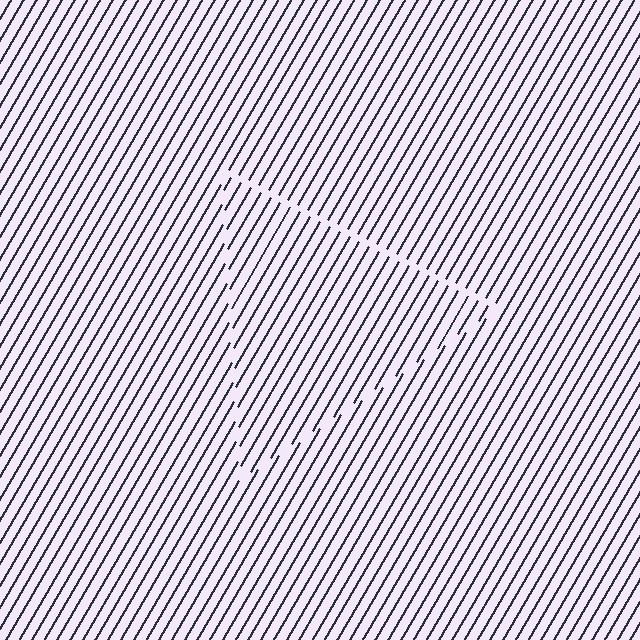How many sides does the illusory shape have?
3 sides — the line-ends trace a triangle.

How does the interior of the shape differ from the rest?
The interior of the shape contains the same grating, shifted by half a period — the contour is defined by the phase discontinuity where line-ends from the inner and outer gratings abut.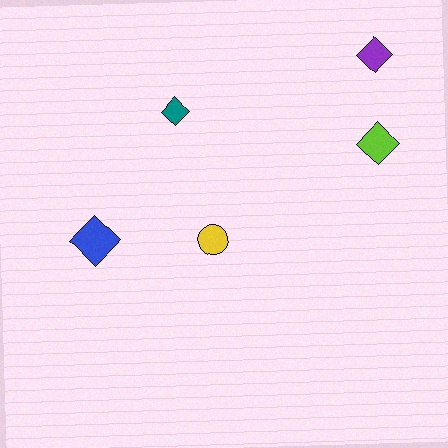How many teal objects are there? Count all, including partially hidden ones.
There is 1 teal object.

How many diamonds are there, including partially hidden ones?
There are 4 diamonds.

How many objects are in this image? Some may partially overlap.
There are 5 objects.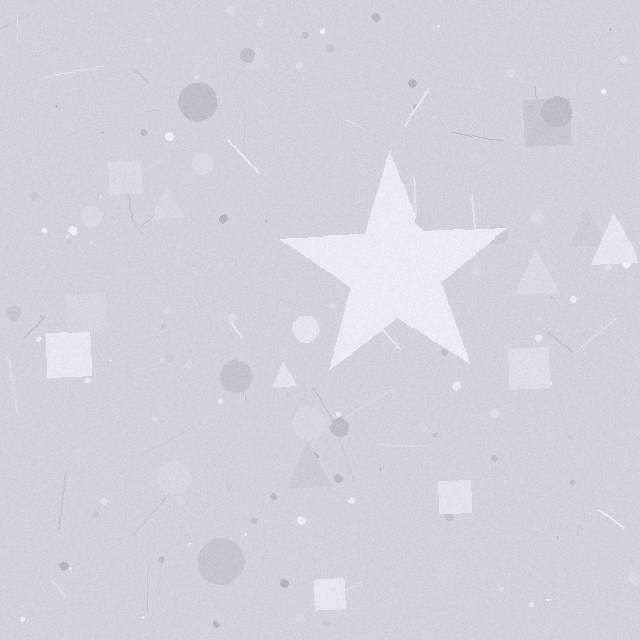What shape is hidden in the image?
A star is hidden in the image.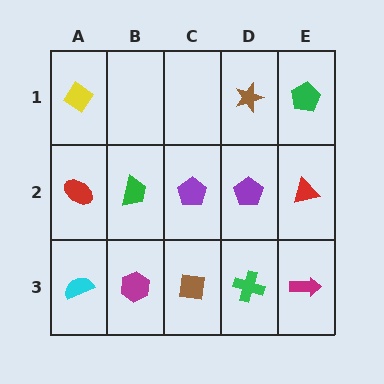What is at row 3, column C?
A brown square.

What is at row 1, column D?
A brown star.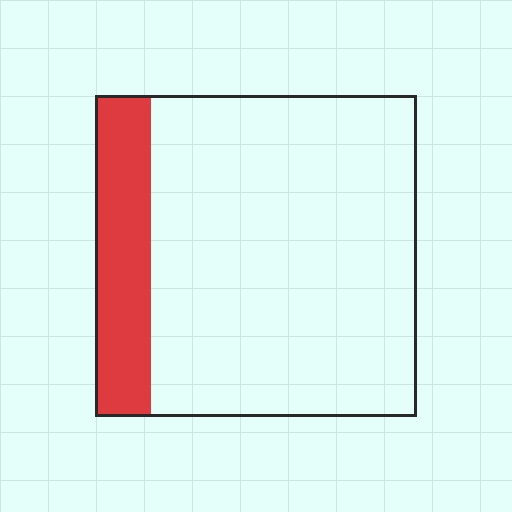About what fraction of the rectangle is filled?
About one sixth (1/6).